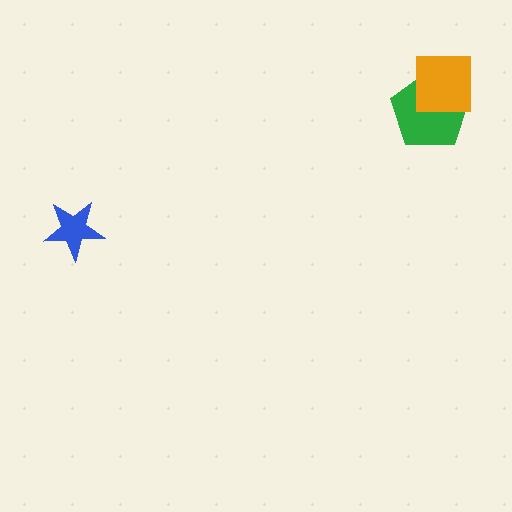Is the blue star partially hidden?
No, no other shape covers it.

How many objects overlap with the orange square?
1 object overlaps with the orange square.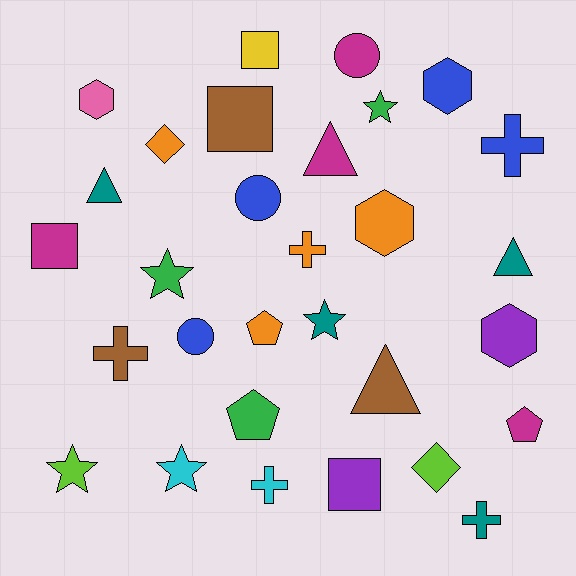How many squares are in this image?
There are 4 squares.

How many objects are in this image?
There are 30 objects.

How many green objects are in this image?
There are 3 green objects.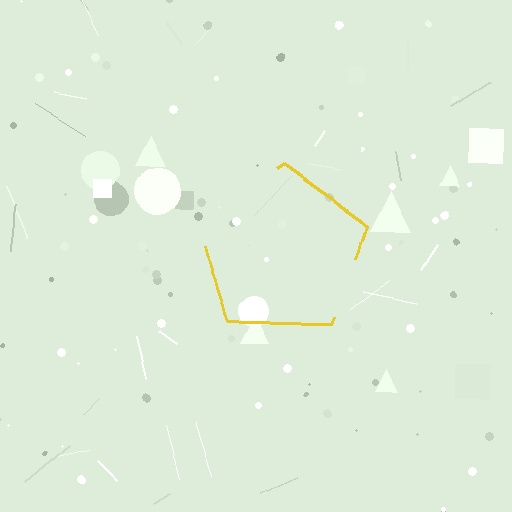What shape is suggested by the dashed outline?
The dashed outline suggests a pentagon.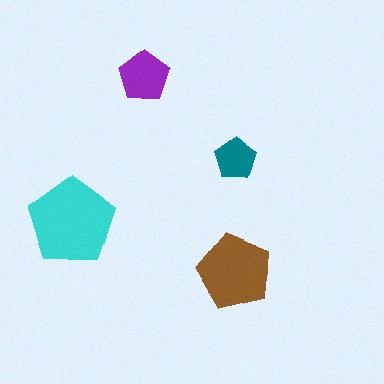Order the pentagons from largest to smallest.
the cyan one, the brown one, the purple one, the teal one.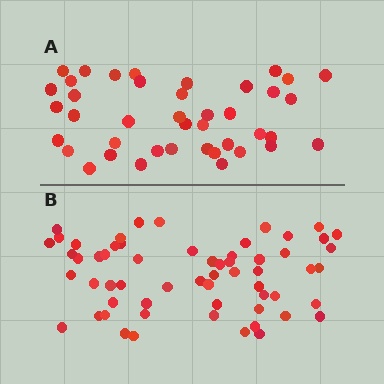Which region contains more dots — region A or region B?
Region B (the bottom region) has more dots.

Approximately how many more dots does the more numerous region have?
Region B has approximately 20 more dots than region A.